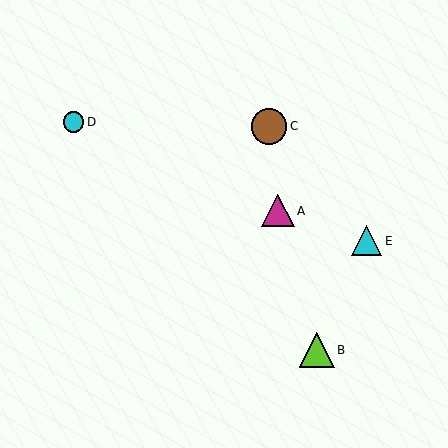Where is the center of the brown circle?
The center of the brown circle is at (269, 126).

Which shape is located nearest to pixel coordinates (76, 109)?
The cyan circle (labeled D) at (74, 122) is nearest to that location.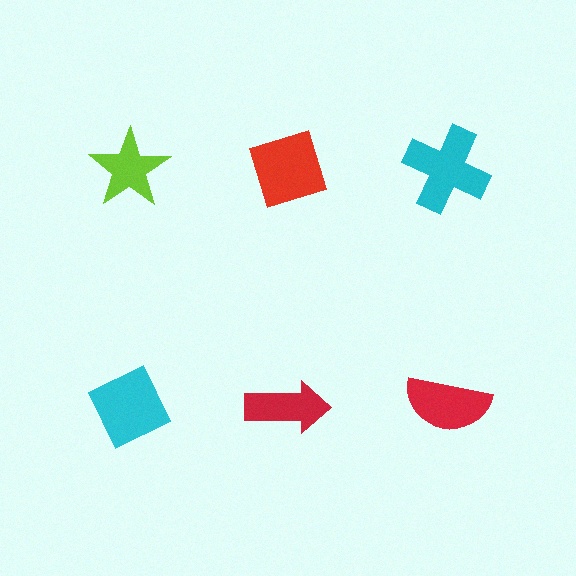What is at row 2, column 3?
A red semicircle.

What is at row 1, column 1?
A lime star.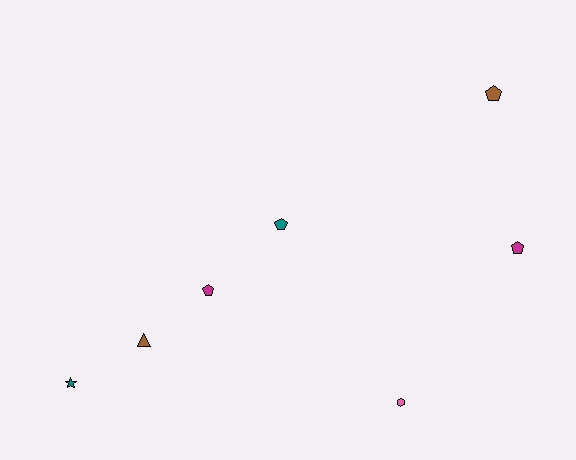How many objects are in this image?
There are 7 objects.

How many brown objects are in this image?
There are 2 brown objects.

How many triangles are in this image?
There is 1 triangle.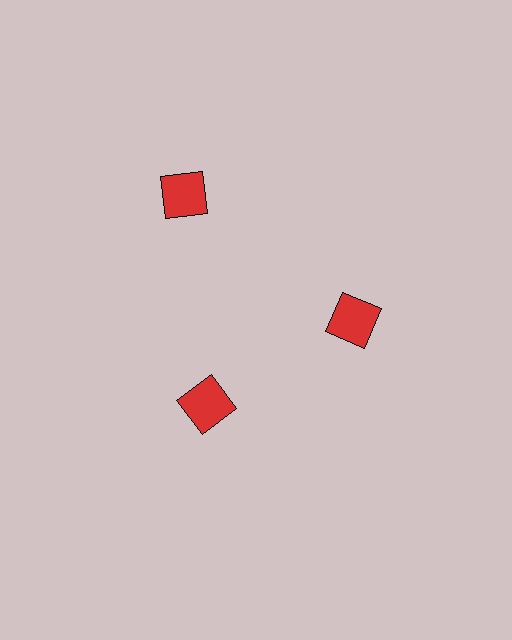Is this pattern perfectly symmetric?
No. The 3 red squares are arranged in a ring, but one element near the 11 o'clock position is pushed outward from the center, breaking the 3-fold rotational symmetry.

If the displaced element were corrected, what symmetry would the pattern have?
It would have 3-fold rotational symmetry — the pattern would map onto itself every 120 degrees.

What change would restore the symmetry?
The symmetry would be restored by moving it inward, back onto the ring so that all 3 squares sit at equal angles and equal distance from the center.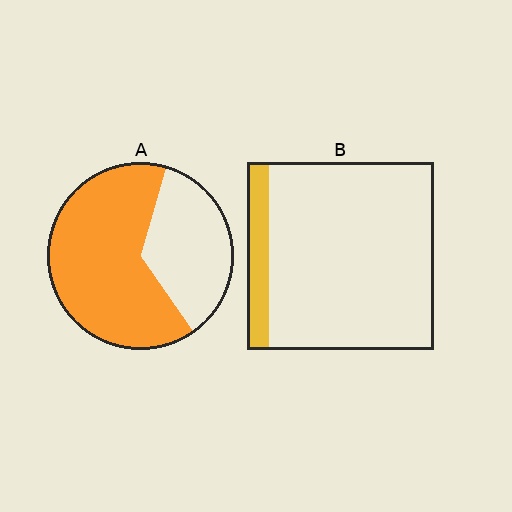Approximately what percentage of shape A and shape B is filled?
A is approximately 65% and B is approximately 10%.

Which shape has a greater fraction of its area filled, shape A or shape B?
Shape A.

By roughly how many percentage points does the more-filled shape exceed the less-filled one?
By roughly 55 percentage points (A over B).